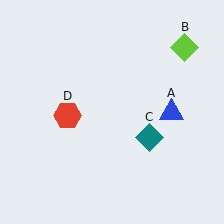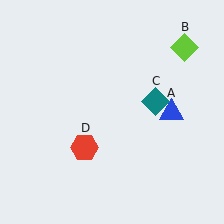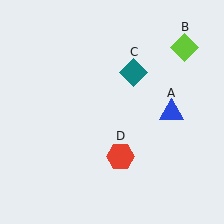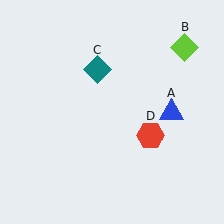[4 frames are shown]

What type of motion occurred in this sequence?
The teal diamond (object C), red hexagon (object D) rotated counterclockwise around the center of the scene.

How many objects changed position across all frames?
2 objects changed position: teal diamond (object C), red hexagon (object D).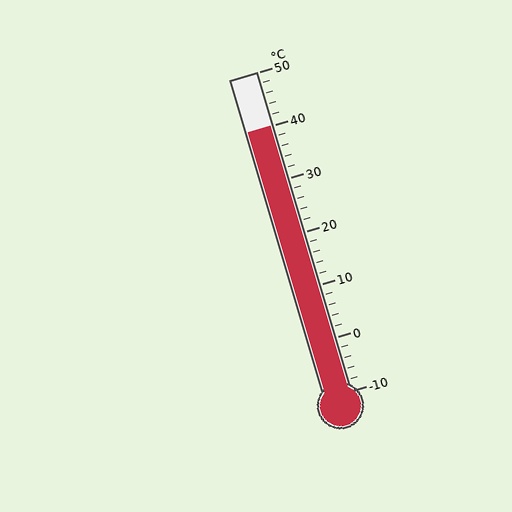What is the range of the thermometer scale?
The thermometer scale ranges from -10°C to 50°C.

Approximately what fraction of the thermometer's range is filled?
The thermometer is filled to approximately 85% of its range.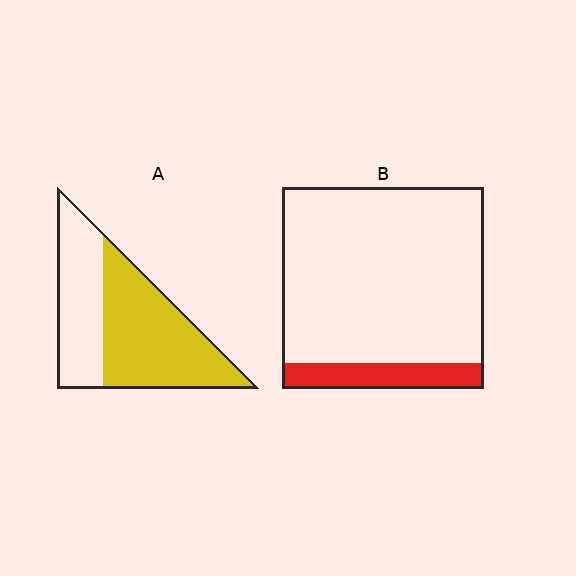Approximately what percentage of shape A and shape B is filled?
A is approximately 60% and B is approximately 15%.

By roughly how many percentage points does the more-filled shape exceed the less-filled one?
By roughly 45 percentage points (A over B).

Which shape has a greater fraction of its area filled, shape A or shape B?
Shape A.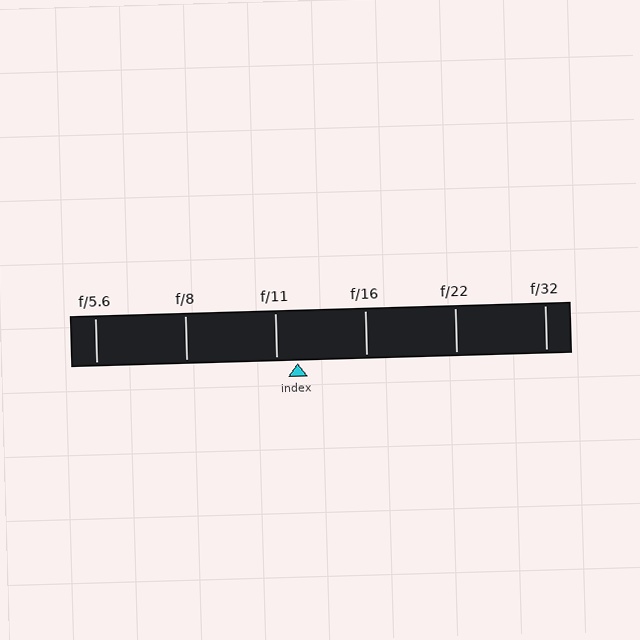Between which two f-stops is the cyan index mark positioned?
The index mark is between f/11 and f/16.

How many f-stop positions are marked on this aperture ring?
There are 6 f-stop positions marked.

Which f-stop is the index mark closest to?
The index mark is closest to f/11.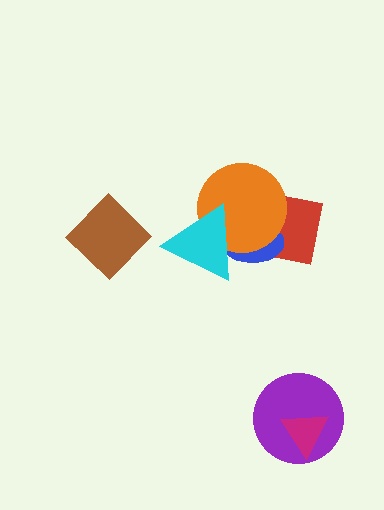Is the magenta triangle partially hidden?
No, no other shape covers it.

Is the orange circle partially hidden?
Yes, it is partially covered by another shape.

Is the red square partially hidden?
Yes, it is partially covered by another shape.